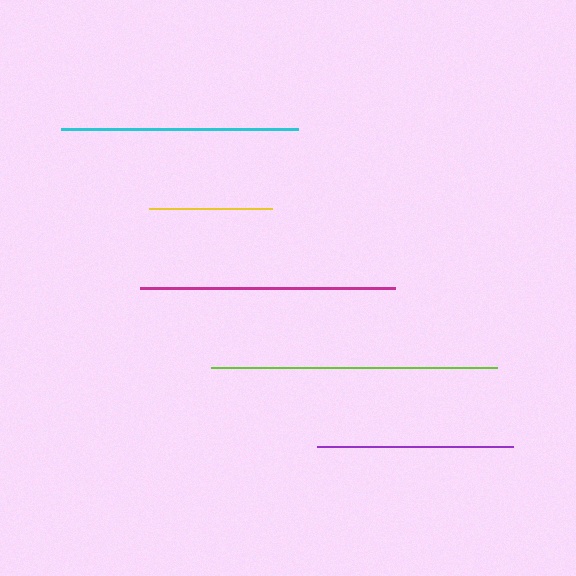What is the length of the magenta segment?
The magenta segment is approximately 255 pixels long.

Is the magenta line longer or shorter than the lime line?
The lime line is longer than the magenta line.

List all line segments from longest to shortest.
From longest to shortest: lime, magenta, cyan, purple, yellow.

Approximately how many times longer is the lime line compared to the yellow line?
The lime line is approximately 2.3 times the length of the yellow line.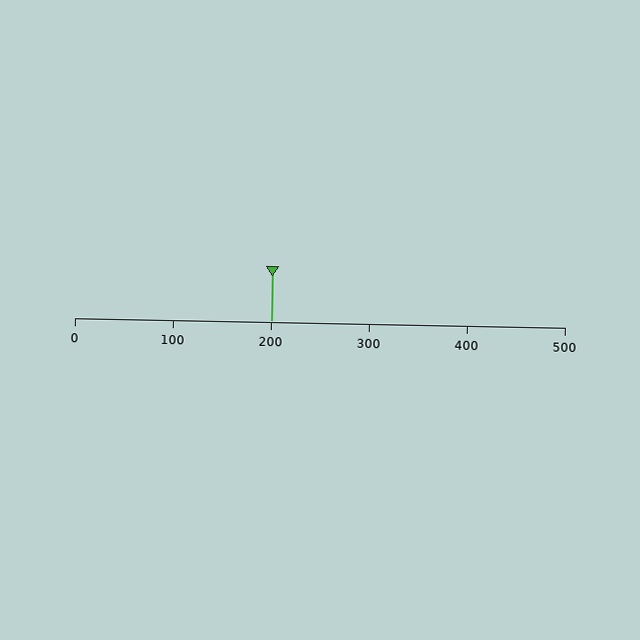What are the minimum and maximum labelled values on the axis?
The axis runs from 0 to 500.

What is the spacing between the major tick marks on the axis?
The major ticks are spaced 100 apart.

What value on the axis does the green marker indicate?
The marker indicates approximately 200.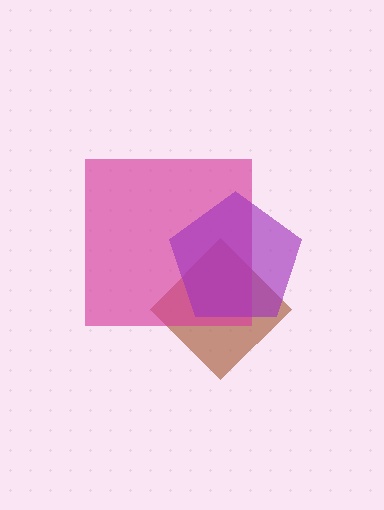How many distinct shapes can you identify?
There are 3 distinct shapes: a brown diamond, a magenta square, a purple pentagon.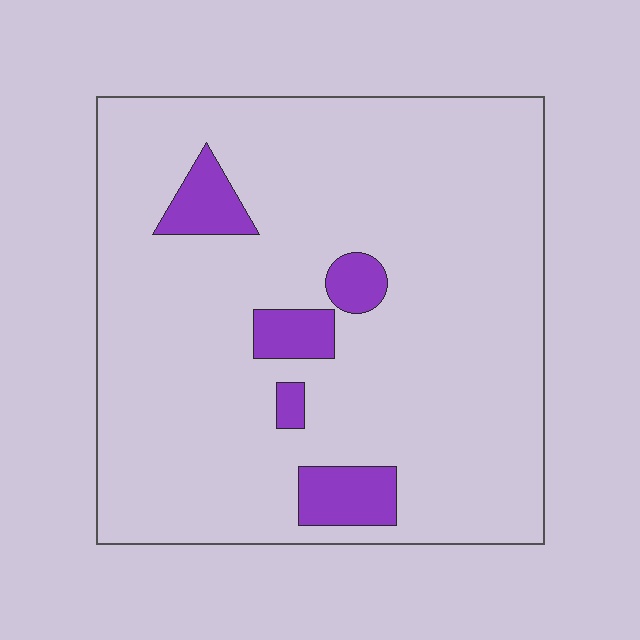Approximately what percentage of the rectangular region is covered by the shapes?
Approximately 10%.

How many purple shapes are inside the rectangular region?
5.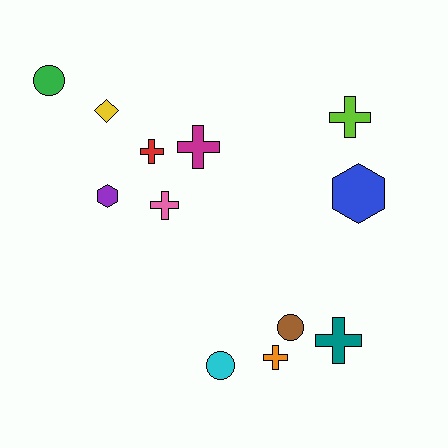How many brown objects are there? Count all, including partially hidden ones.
There is 1 brown object.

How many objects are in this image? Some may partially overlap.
There are 12 objects.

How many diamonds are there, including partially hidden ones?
There is 1 diamond.